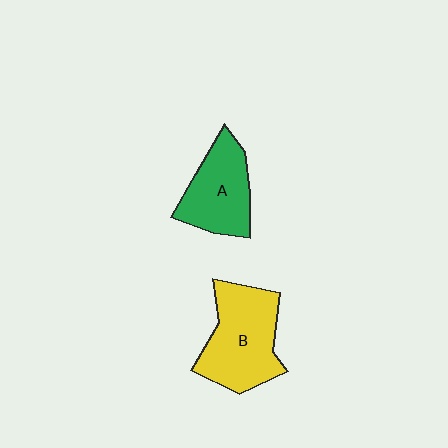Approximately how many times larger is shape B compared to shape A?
Approximately 1.3 times.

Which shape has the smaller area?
Shape A (green).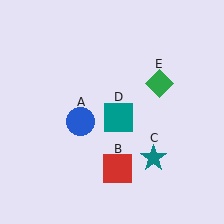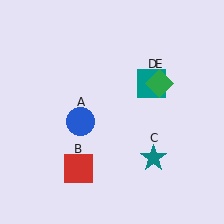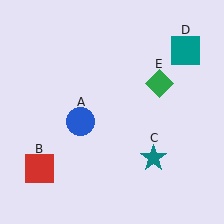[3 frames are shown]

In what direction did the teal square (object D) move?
The teal square (object D) moved up and to the right.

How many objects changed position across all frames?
2 objects changed position: red square (object B), teal square (object D).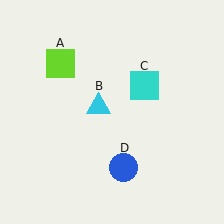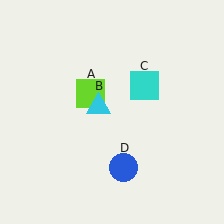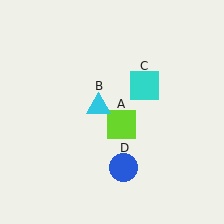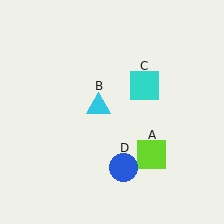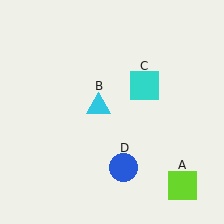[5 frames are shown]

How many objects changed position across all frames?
1 object changed position: lime square (object A).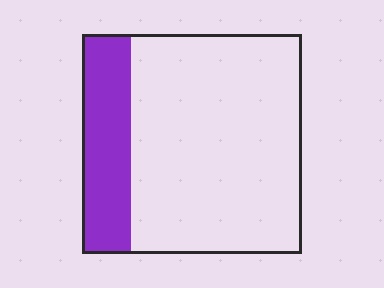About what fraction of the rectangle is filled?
About one fifth (1/5).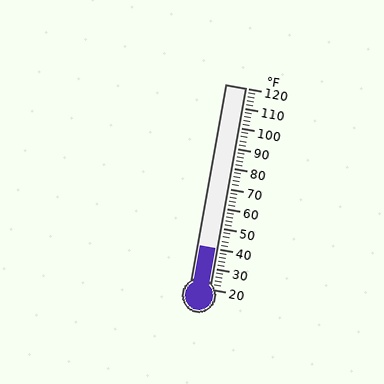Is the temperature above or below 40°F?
The temperature is at 40°F.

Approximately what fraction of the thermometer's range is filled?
The thermometer is filled to approximately 20% of its range.